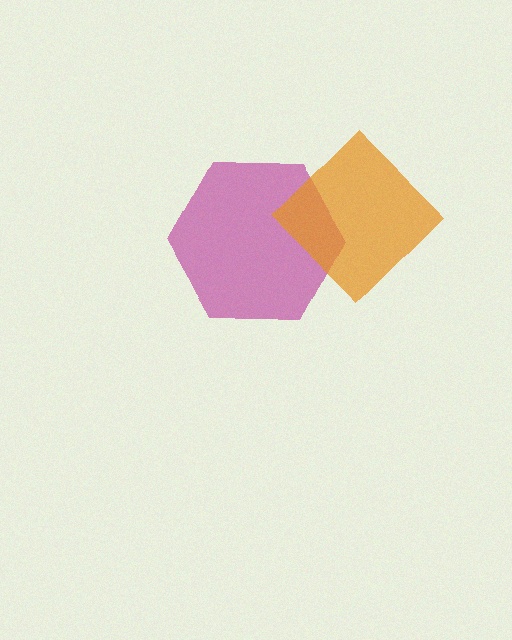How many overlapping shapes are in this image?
There are 2 overlapping shapes in the image.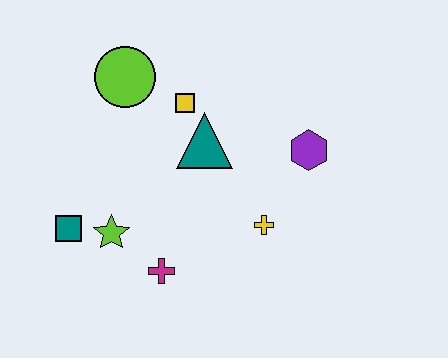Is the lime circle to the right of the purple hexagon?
No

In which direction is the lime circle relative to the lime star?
The lime circle is above the lime star.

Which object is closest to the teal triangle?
The yellow square is closest to the teal triangle.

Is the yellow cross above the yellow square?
No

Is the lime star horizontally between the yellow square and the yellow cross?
No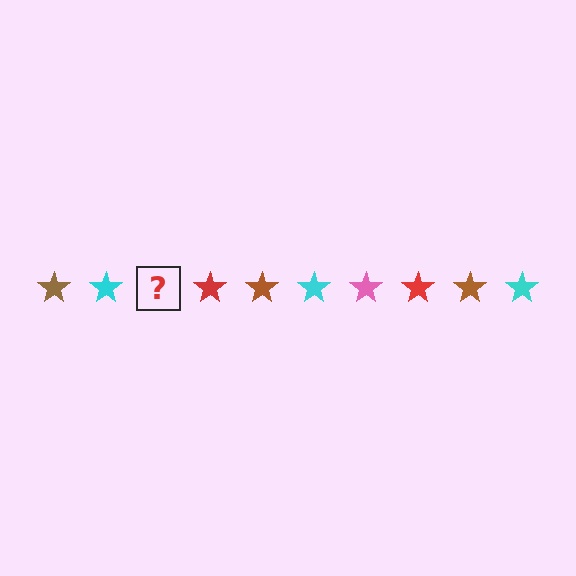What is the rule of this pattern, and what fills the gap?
The rule is that the pattern cycles through brown, cyan, pink, red stars. The gap should be filled with a pink star.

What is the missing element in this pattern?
The missing element is a pink star.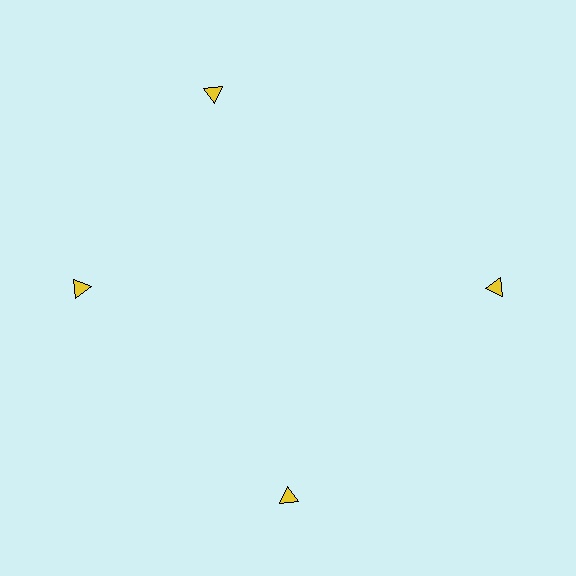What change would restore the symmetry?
The symmetry would be restored by rotating it back into even spacing with its neighbors so that all 4 triangles sit at equal angles and equal distance from the center.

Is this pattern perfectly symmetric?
No. The 4 yellow triangles are arranged in a ring, but one element near the 12 o'clock position is rotated out of alignment along the ring, breaking the 4-fold rotational symmetry.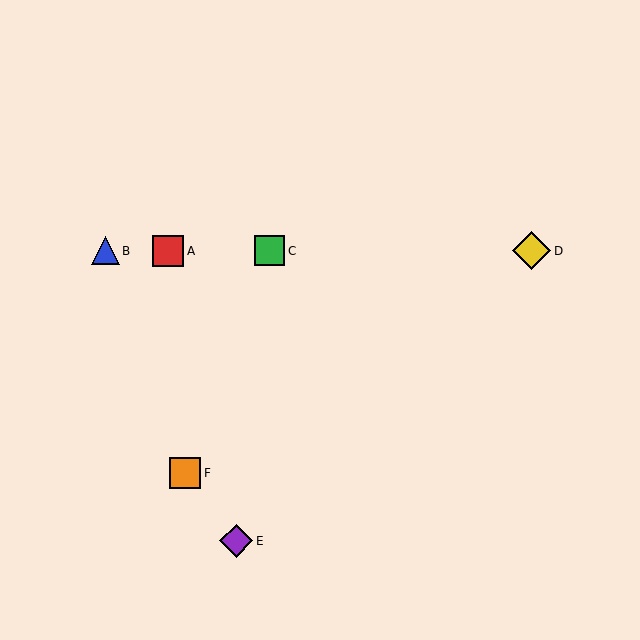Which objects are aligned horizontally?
Objects A, B, C, D are aligned horizontally.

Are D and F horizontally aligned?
No, D is at y≈251 and F is at y≈473.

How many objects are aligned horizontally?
4 objects (A, B, C, D) are aligned horizontally.